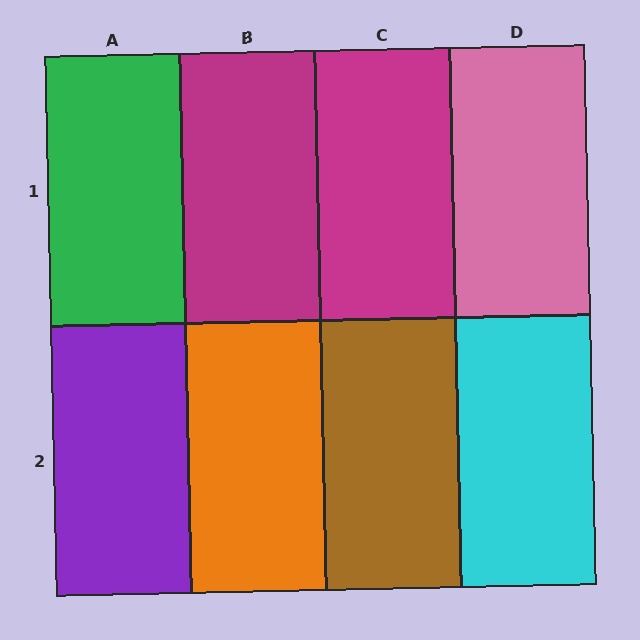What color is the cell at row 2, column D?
Cyan.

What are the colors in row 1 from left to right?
Green, magenta, magenta, pink.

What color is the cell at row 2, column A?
Purple.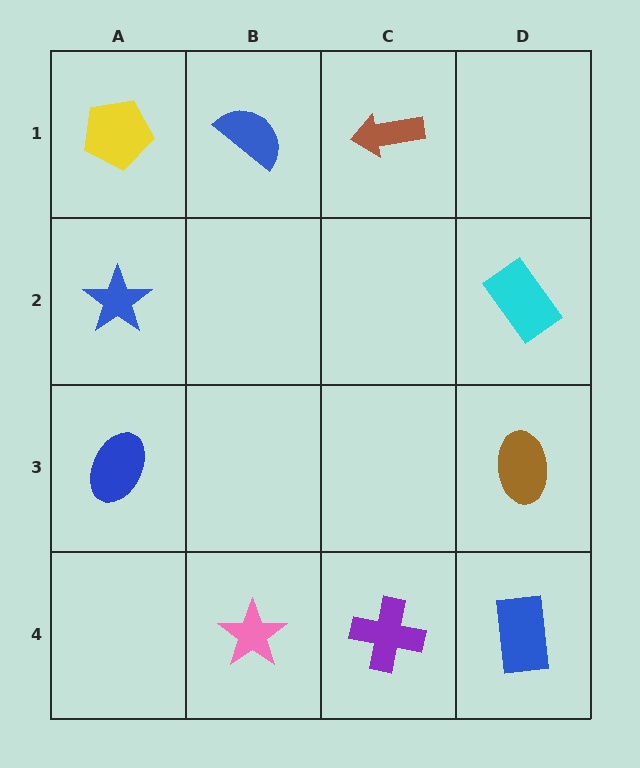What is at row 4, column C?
A purple cross.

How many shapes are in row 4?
3 shapes.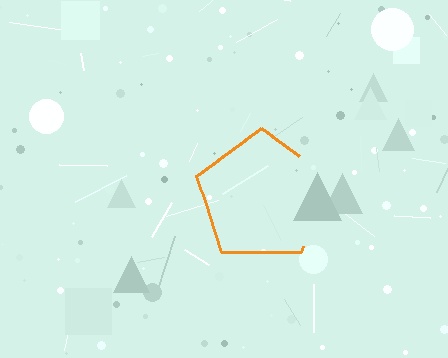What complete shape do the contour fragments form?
The contour fragments form a pentagon.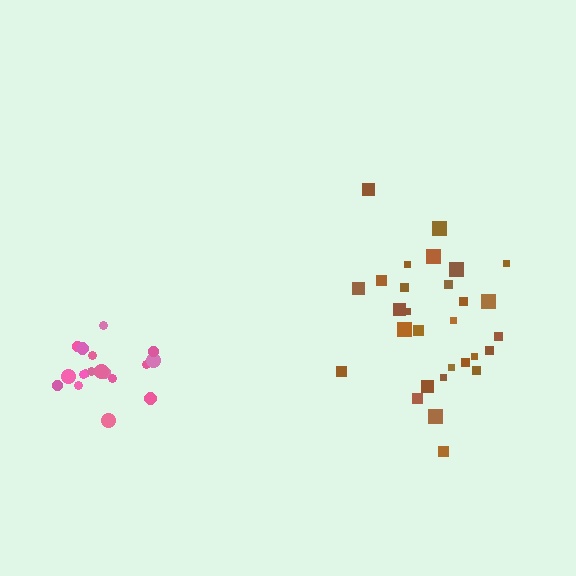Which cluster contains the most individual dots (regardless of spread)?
Brown (29).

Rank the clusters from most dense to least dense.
pink, brown.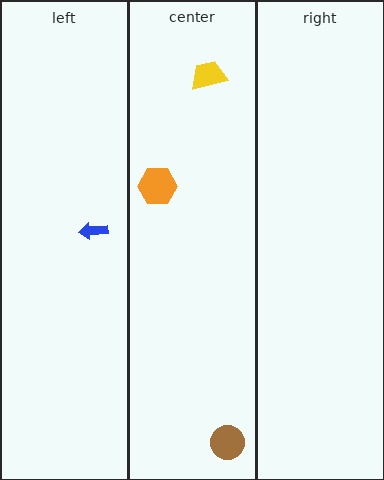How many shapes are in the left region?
1.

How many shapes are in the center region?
3.